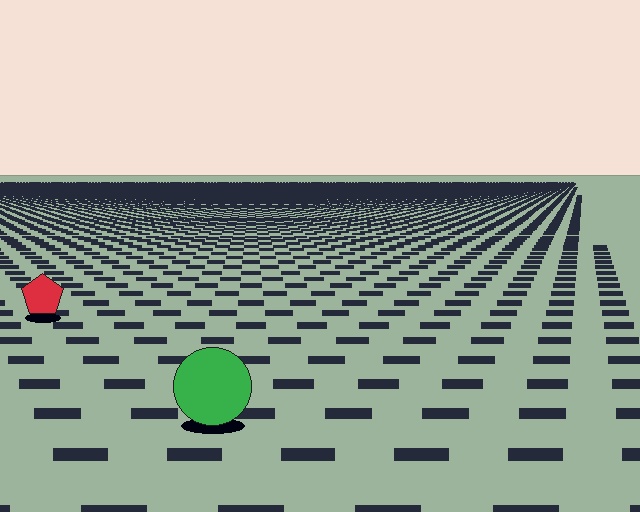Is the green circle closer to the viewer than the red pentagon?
Yes. The green circle is closer — you can tell from the texture gradient: the ground texture is coarser near it.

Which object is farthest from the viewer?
The red pentagon is farthest from the viewer. It appears smaller and the ground texture around it is denser.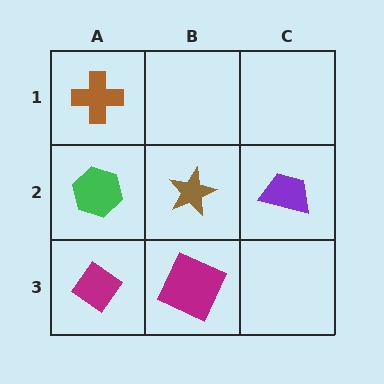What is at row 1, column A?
A brown cross.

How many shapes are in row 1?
1 shape.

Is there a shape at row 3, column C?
No, that cell is empty.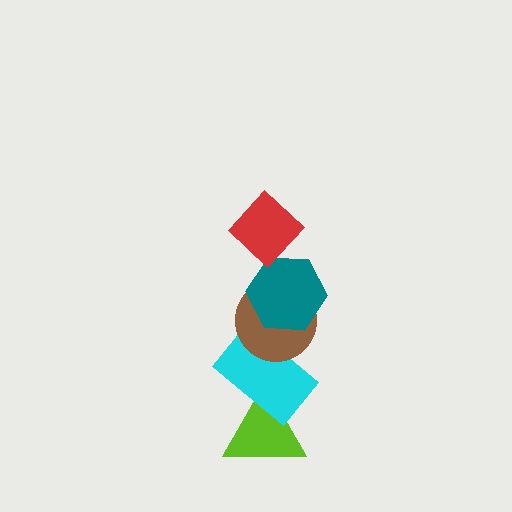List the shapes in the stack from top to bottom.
From top to bottom: the red diamond, the teal hexagon, the brown circle, the cyan rectangle, the lime triangle.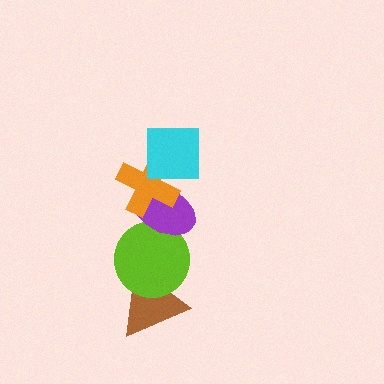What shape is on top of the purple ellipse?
The orange cross is on top of the purple ellipse.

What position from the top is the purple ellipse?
The purple ellipse is 3rd from the top.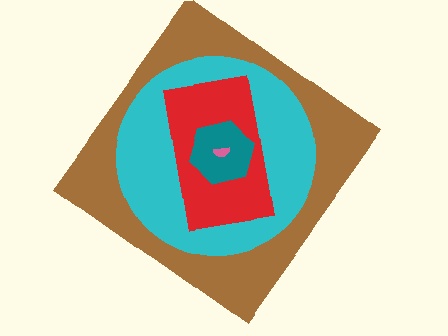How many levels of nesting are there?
5.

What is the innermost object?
The pink semicircle.